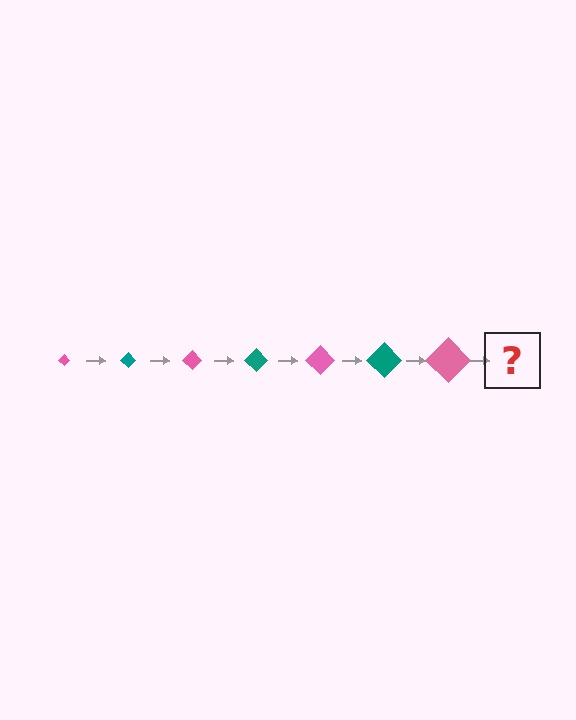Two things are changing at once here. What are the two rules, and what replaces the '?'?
The two rules are that the diamond grows larger each step and the color cycles through pink and teal. The '?' should be a teal diamond, larger than the previous one.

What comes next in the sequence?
The next element should be a teal diamond, larger than the previous one.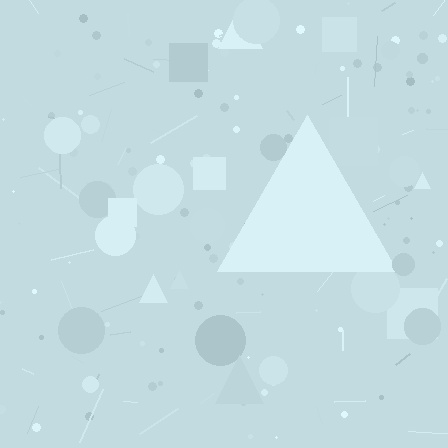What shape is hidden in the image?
A triangle is hidden in the image.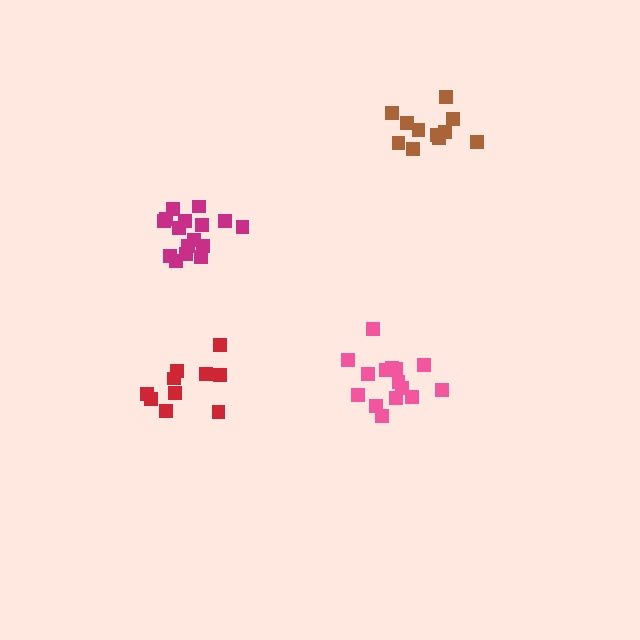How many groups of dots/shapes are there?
There are 4 groups.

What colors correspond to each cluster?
The clusters are colored: magenta, pink, red, brown.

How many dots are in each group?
Group 1: 16 dots, Group 2: 15 dots, Group 3: 10 dots, Group 4: 11 dots (52 total).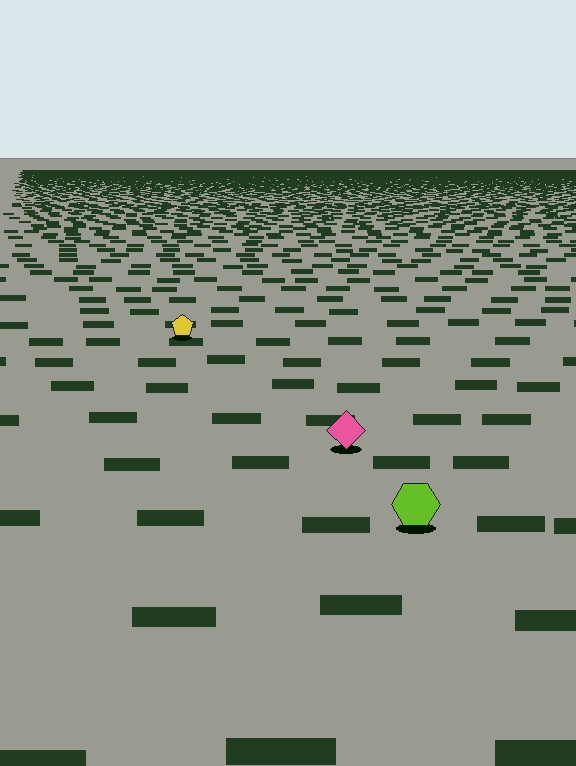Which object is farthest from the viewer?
The yellow pentagon is farthest from the viewer. It appears smaller and the ground texture around it is denser.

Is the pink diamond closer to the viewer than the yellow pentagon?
Yes. The pink diamond is closer — you can tell from the texture gradient: the ground texture is coarser near it.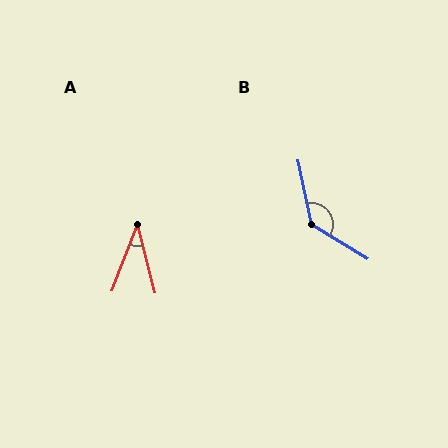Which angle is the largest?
B, at approximately 133 degrees.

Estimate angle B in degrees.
Approximately 133 degrees.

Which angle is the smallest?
A, at approximately 35 degrees.